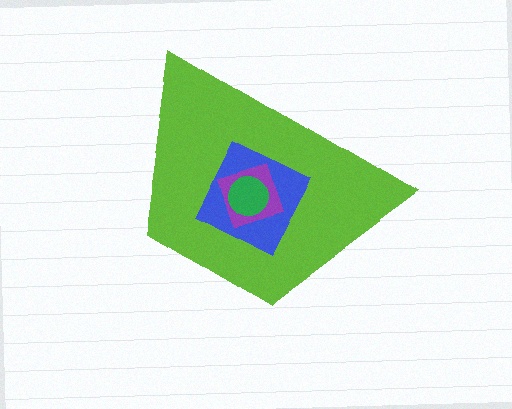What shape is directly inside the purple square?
The green circle.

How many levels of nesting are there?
4.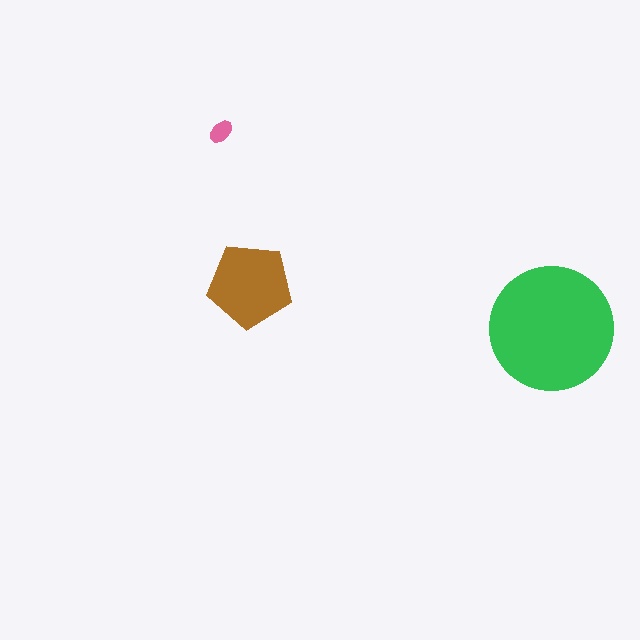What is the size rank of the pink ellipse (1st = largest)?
3rd.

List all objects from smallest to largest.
The pink ellipse, the brown pentagon, the green circle.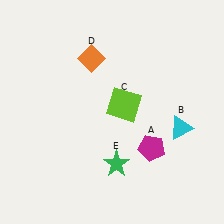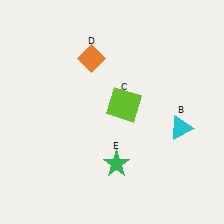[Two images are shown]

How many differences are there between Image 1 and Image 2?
There is 1 difference between the two images.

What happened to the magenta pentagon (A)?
The magenta pentagon (A) was removed in Image 2. It was in the bottom-right area of Image 1.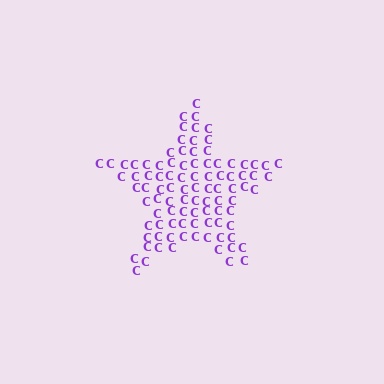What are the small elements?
The small elements are letter C's.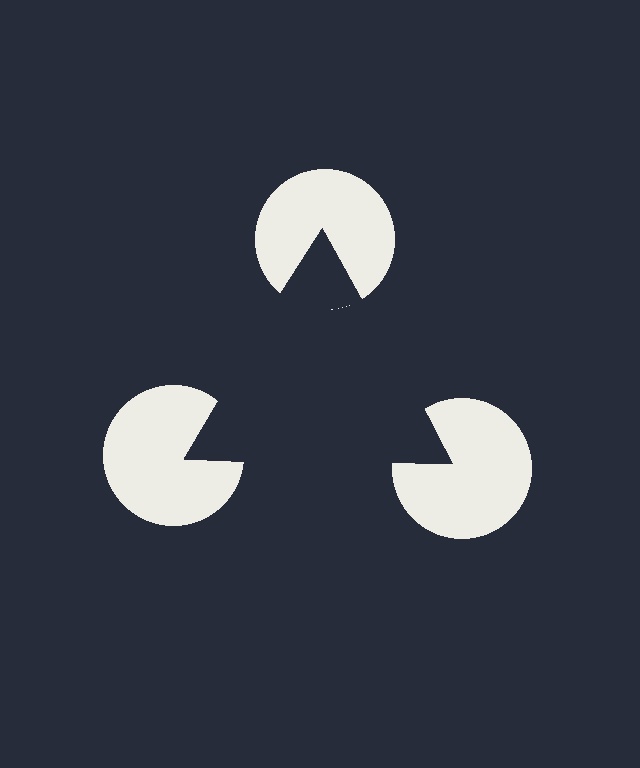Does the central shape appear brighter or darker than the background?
It typically appears slightly darker than the background, even though no actual brightness change is drawn.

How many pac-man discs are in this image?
There are 3 — one at each vertex of the illusory triangle.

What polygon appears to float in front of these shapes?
An illusory triangle — its edges are inferred from the aligned wedge cuts in the pac-man discs, not physically drawn.